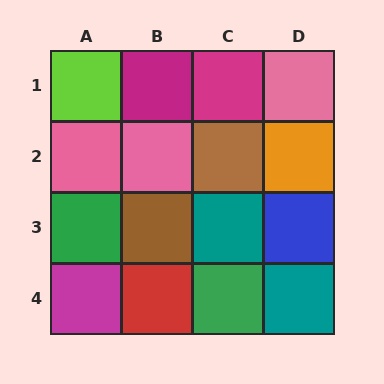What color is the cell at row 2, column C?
Brown.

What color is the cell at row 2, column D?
Orange.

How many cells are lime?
1 cell is lime.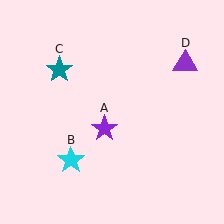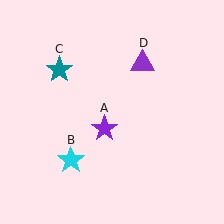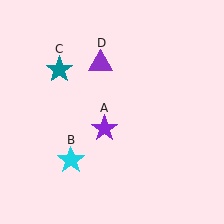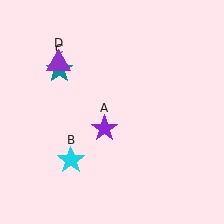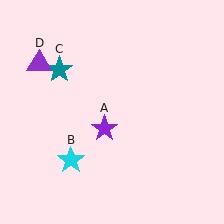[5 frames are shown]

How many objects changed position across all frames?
1 object changed position: purple triangle (object D).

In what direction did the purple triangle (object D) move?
The purple triangle (object D) moved left.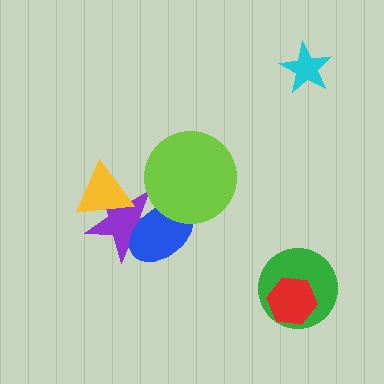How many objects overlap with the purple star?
2 objects overlap with the purple star.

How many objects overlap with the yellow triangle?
1 object overlaps with the yellow triangle.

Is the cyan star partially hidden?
No, no other shape covers it.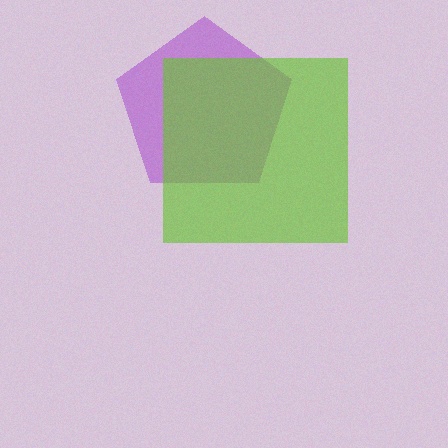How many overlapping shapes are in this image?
There are 2 overlapping shapes in the image.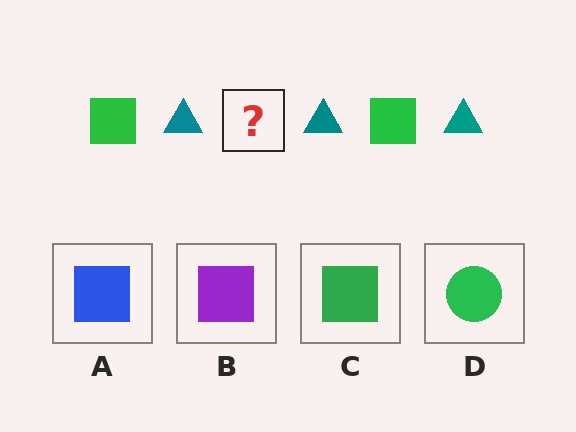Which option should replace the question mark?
Option C.